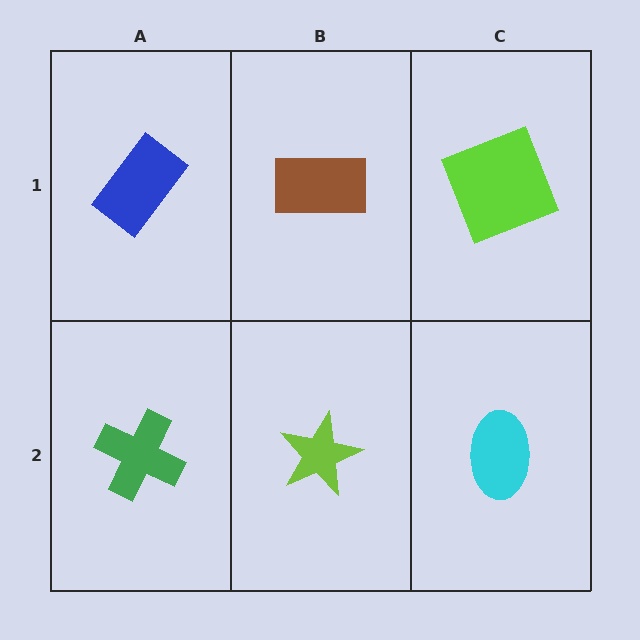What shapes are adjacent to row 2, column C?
A lime square (row 1, column C), a lime star (row 2, column B).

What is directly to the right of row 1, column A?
A brown rectangle.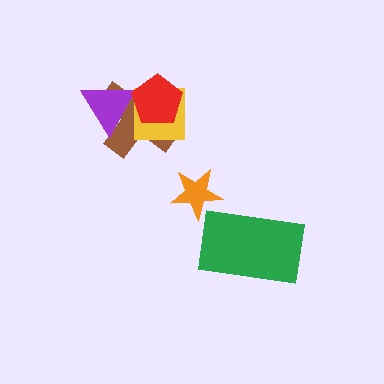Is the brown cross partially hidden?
Yes, it is partially covered by another shape.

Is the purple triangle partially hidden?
Yes, it is partially covered by another shape.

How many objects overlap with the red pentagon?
3 objects overlap with the red pentagon.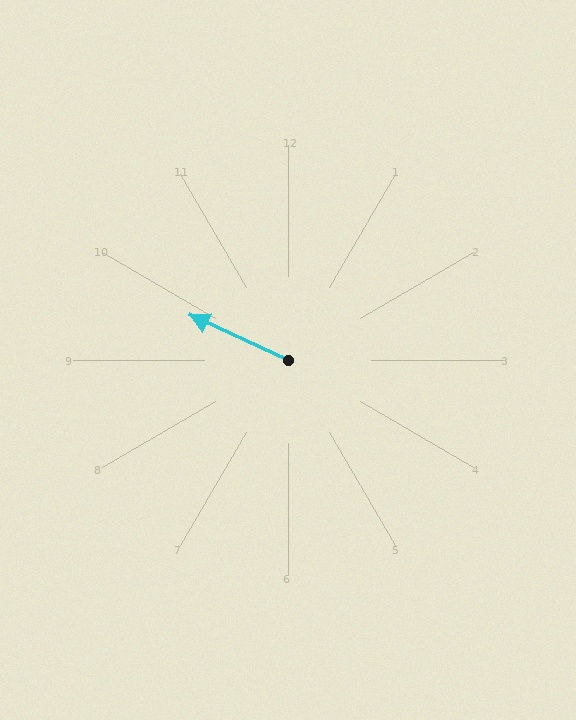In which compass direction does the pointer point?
Northwest.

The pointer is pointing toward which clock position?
Roughly 10 o'clock.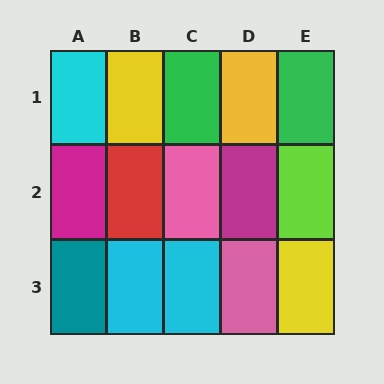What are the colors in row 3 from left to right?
Teal, cyan, cyan, pink, yellow.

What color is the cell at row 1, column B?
Yellow.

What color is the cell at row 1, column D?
Yellow.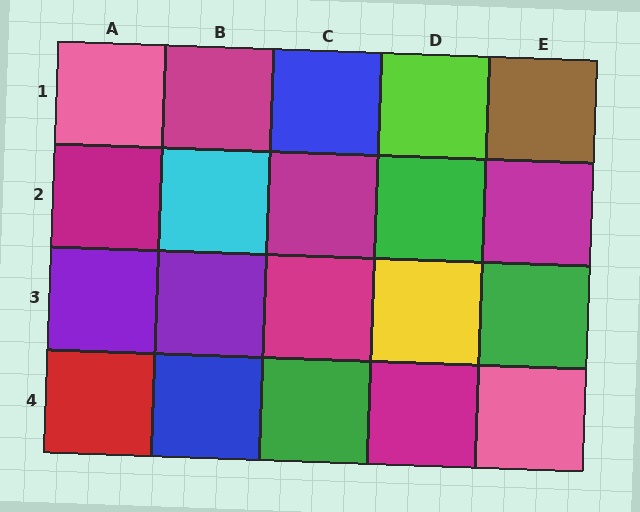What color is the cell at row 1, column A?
Pink.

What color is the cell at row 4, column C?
Green.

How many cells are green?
3 cells are green.